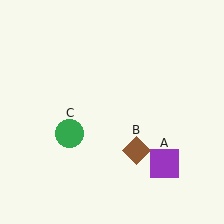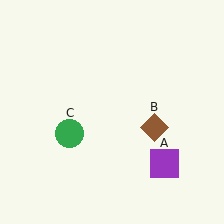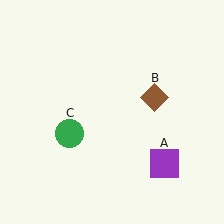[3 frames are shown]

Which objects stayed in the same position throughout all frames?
Purple square (object A) and green circle (object C) remained stationary.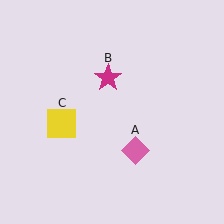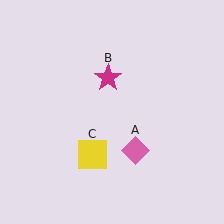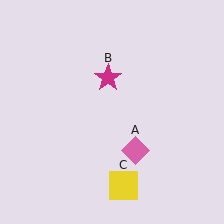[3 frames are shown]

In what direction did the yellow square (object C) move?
The yellow square (object C) moved down and to the right.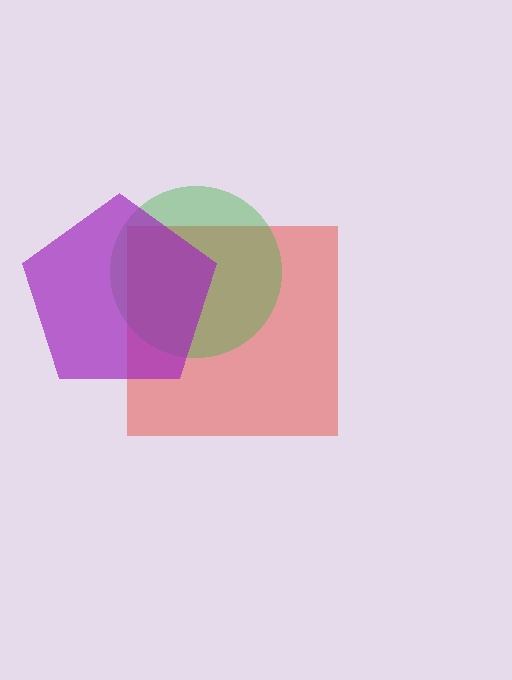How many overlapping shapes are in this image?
There are 3 overlapping shapes in the image.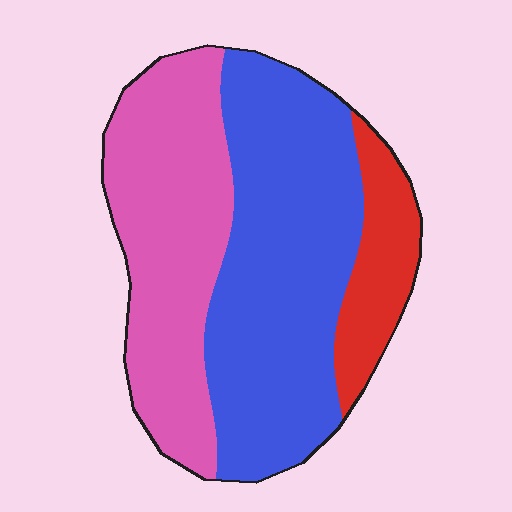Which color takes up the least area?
Red, at roughly 15%.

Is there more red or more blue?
Blue.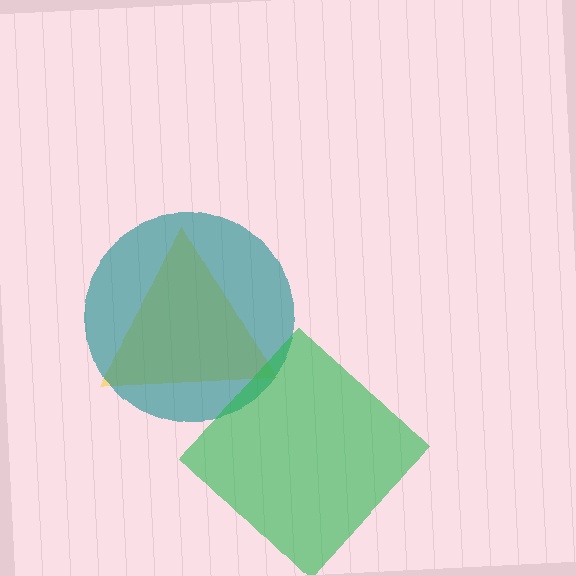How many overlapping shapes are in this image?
There are 3 overlapping shapes in the image.